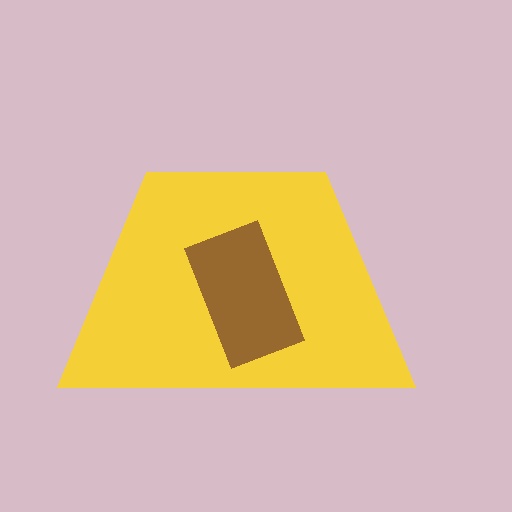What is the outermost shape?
The yellow trapezoid.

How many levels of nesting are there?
2.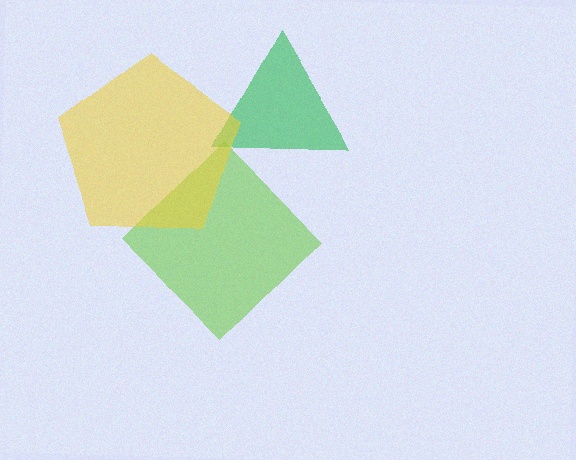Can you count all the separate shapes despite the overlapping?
Yes, there are 3 separate shapes.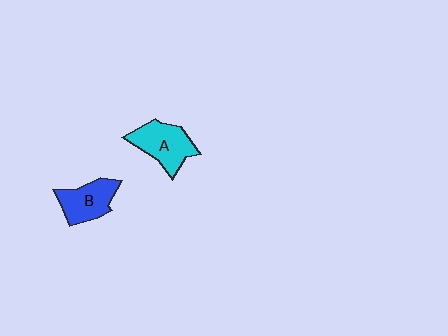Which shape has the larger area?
Shape A (cyan).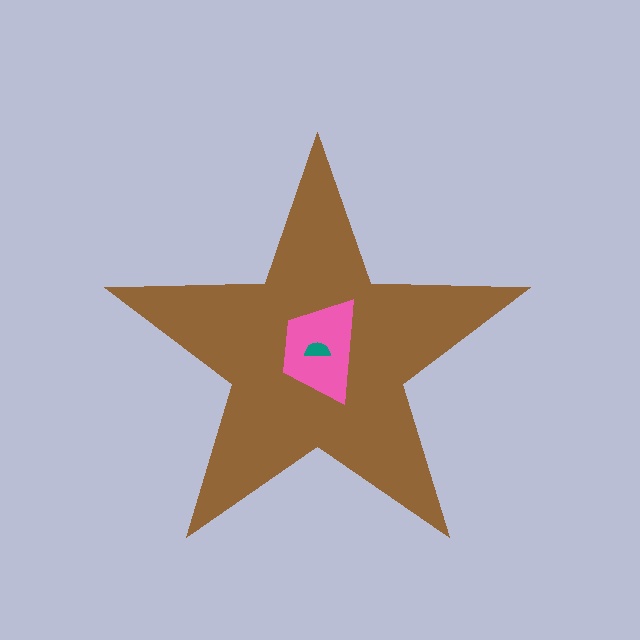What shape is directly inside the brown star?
The pink trapezoid.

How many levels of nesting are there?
3.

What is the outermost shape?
The brown star.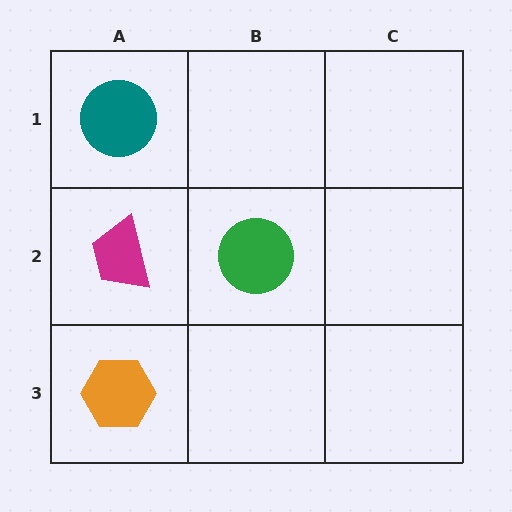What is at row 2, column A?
A magenta trapezoid.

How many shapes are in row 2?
2 shapes.